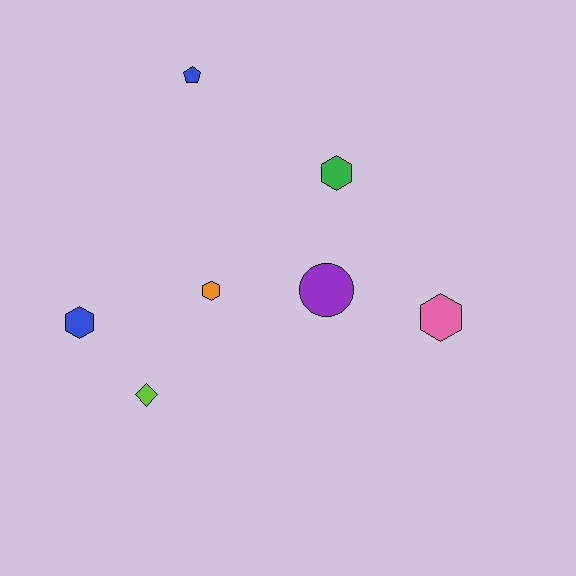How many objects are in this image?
There are 7 objects.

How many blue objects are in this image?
There are 2 blue objects.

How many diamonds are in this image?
There is 1 diamond.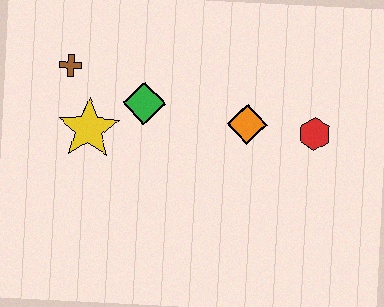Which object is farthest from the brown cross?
The red hexagon is farthest from the brown cross.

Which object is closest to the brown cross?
The yellow star is closest to the brown cross.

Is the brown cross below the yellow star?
No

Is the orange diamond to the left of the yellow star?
No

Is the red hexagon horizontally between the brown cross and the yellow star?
No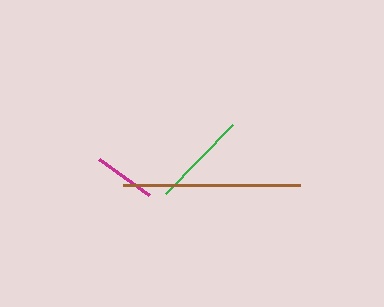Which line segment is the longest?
The brown line is the longest at approximately 177 pixels.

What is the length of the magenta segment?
The magenta segment is approximately 61 pixels long.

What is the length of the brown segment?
The brown segment is approximately 177 pixels long.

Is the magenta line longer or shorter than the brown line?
The brown line is longer than the magenta line.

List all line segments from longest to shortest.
From longest to shortest: brown, green, magenta.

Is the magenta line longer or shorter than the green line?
The green line is longer than the magenta line.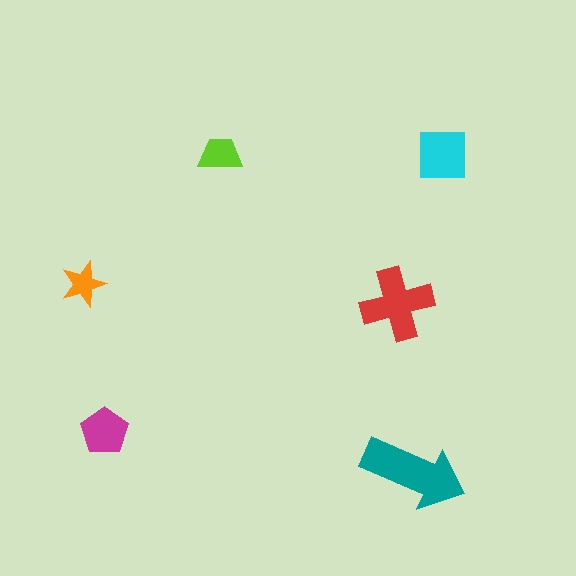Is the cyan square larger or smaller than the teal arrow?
Smaller.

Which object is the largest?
The teal arrow.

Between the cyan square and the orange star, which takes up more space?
The cyan square.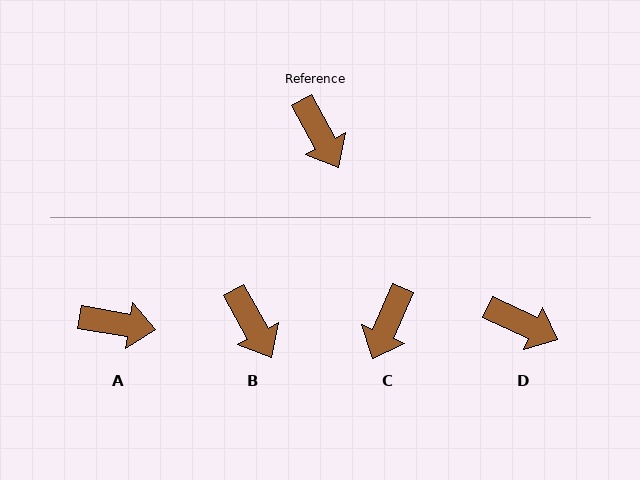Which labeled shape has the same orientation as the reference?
B.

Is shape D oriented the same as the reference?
No, it is off by about 36 degrees.